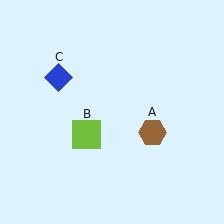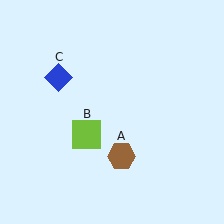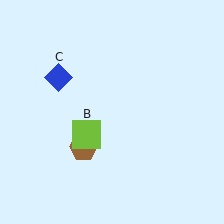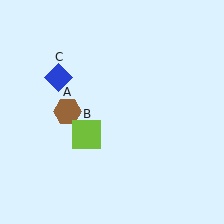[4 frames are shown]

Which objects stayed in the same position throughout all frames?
Lime square (object B) and blue diamond (object C) remained stationary.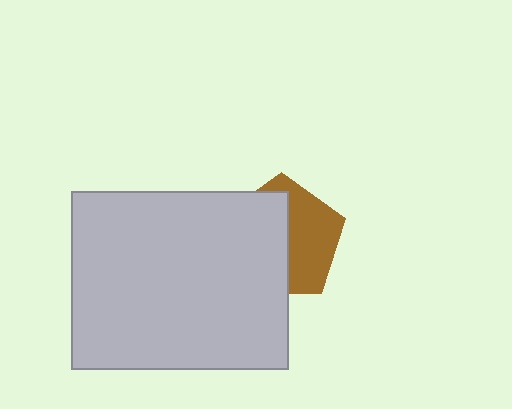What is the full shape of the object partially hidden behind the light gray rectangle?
The partially hidden object is a brown pentagon.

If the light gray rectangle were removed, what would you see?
You would see the complete brown pentagon.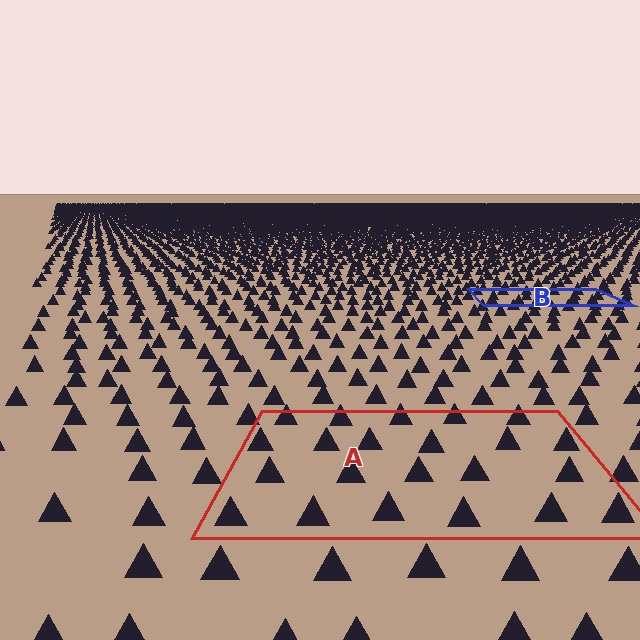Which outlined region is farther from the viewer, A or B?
Region B is farther from the viewer — the texture elements inside it appear smaller and more densely packed.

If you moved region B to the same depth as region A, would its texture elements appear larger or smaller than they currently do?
They would appear larger. At a closer depth, the same texture elements are projected at a bigger on-screen size.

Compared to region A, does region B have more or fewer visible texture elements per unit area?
Region B has more texture elements per unit area — they are packed more densely because it is farther away.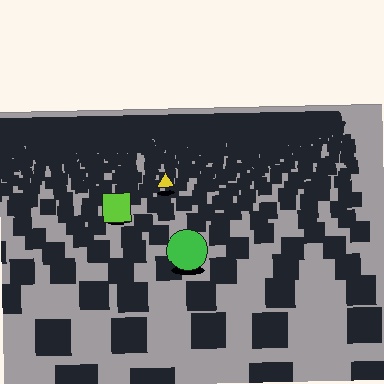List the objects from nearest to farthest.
From nearest to farthest: the green circle, the lime square, the yellow triangle.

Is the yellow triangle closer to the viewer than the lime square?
No. The lime square is closer — you can tell from the texture gradient: the ground texture is coarser near it.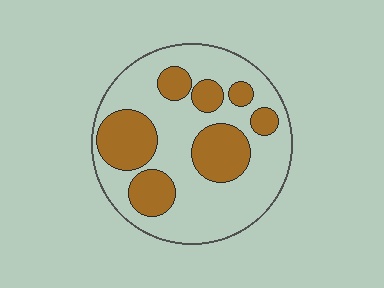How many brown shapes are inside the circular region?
7.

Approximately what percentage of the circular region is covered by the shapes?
Approximately 35%.